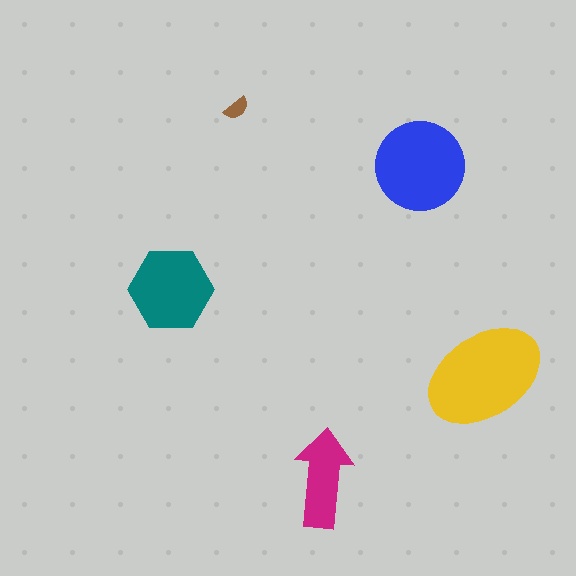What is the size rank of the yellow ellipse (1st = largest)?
1st.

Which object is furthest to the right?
The yellow ellipse is rightmost.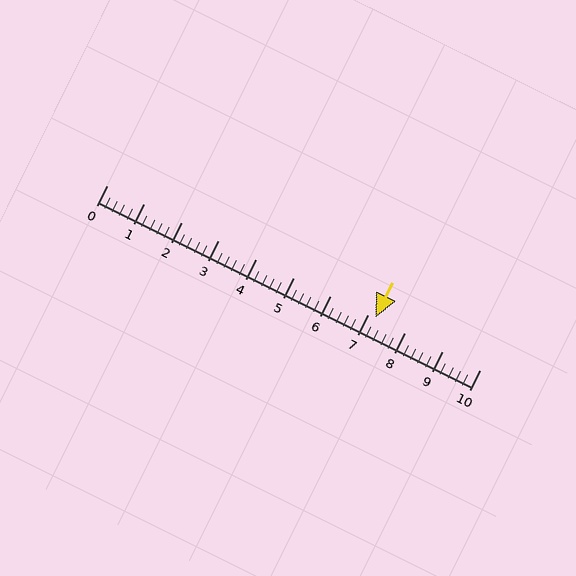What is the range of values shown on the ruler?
The ruler shows values from 0 to 10.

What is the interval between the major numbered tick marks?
The major tick marks are spaced 1 units apart.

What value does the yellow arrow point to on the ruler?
The yellow arrow points to approximately 7.2.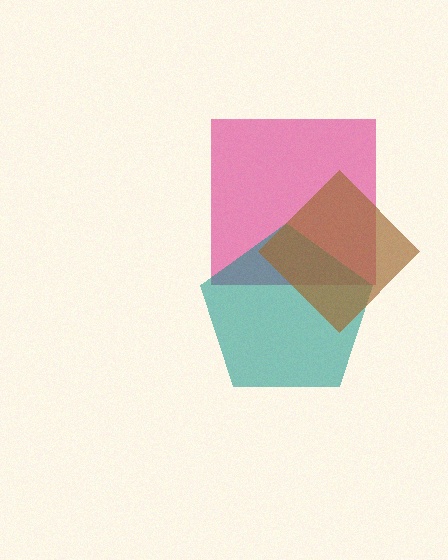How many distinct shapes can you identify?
There are 3 distinct shapes: a magenta square, a teal pentagon, a brown diamond.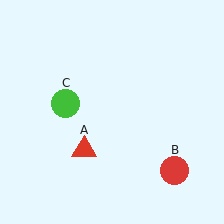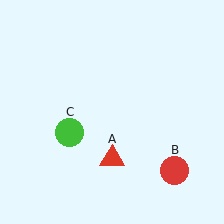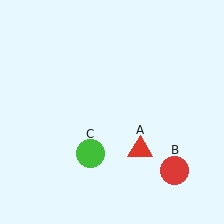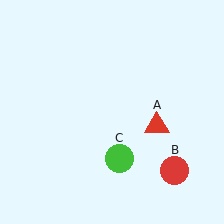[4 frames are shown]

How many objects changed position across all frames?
2 objects changed position: red triangle (object A), green circle (object C).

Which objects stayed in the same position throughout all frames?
Red circle (object B) remained stationary.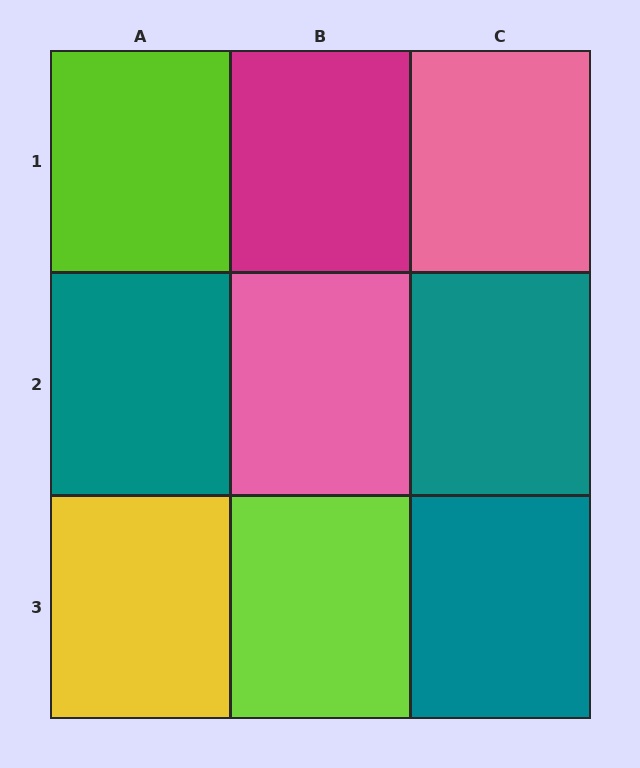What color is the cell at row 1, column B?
Magenta.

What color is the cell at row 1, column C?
Pink.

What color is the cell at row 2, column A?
Teal.